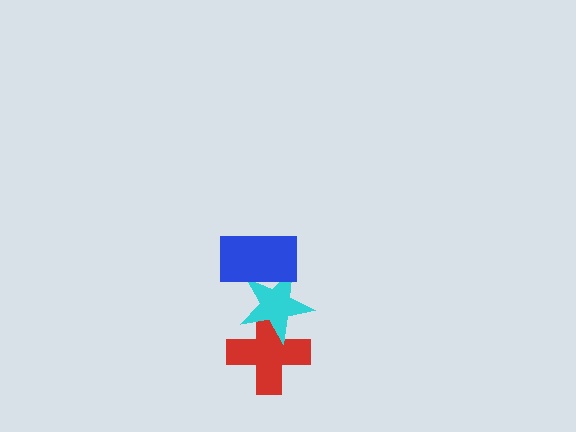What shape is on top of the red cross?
The cyan star is on top of the red cross.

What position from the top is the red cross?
The red cross is 3rd from the top.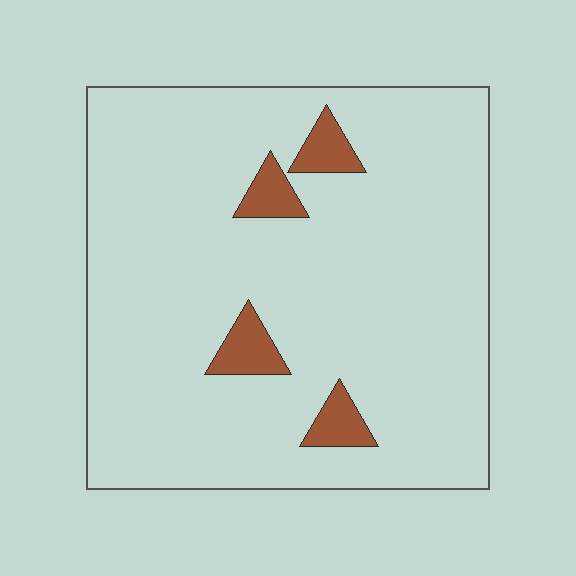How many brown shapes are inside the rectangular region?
4.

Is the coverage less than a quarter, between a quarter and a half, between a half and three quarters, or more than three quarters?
Less than a quarter.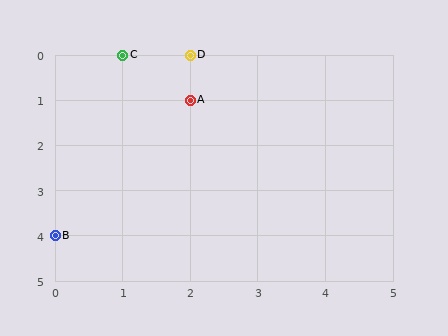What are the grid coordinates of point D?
Point D is at grid coordinates (2, 0).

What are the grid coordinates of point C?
Point C is at grid coordinates (1, 0).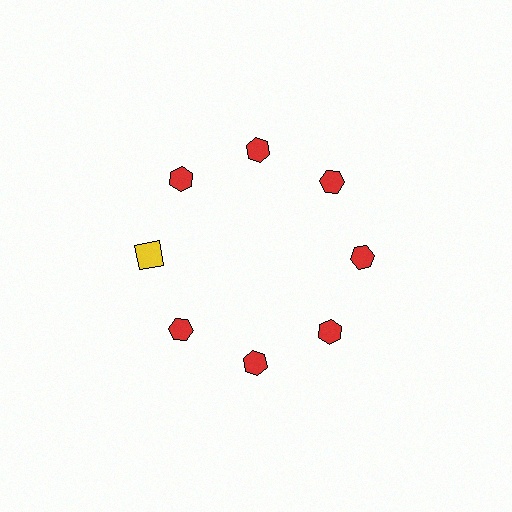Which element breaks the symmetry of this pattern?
The yellow square at roughly the 9 o'clock position breaks the symmetry. All other shapes are red hexagons.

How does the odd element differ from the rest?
It differs in both color (yellow instead of red) and shape (square instead of hexagon).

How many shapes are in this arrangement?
There are 8 shapes arranged in a ring pattern.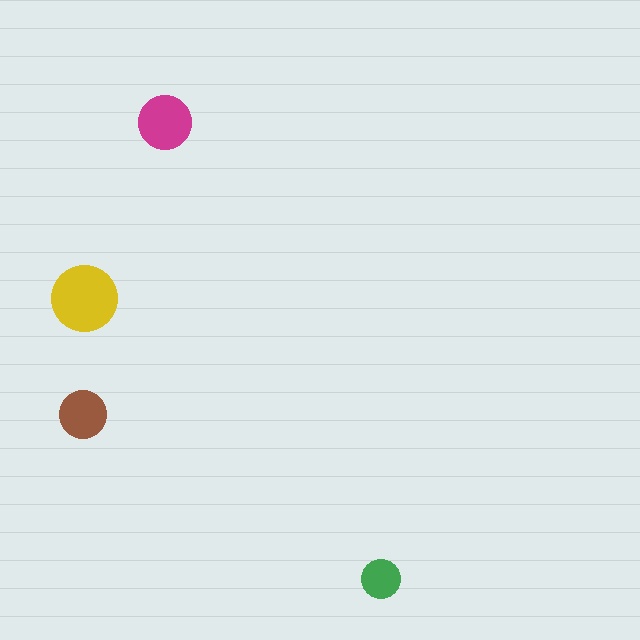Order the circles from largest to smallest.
the yellow one, the magenta one, the brown one, the green one.